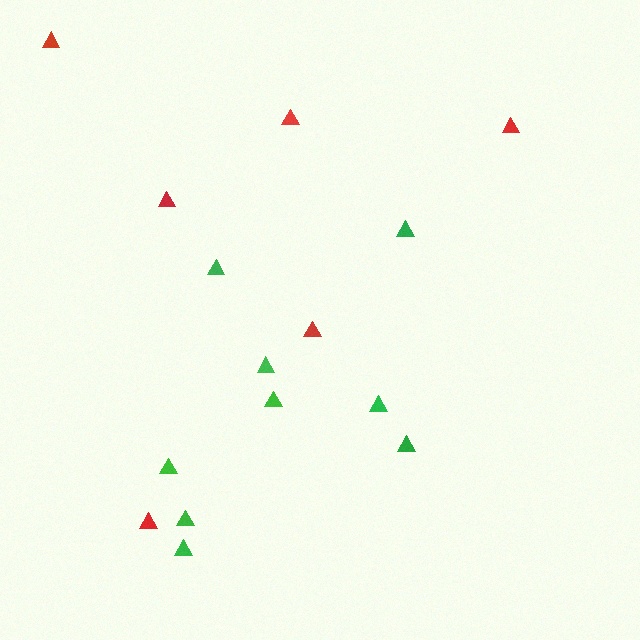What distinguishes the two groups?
There are 2 groups: one group of red triangles (6) and one group of green triangles (9).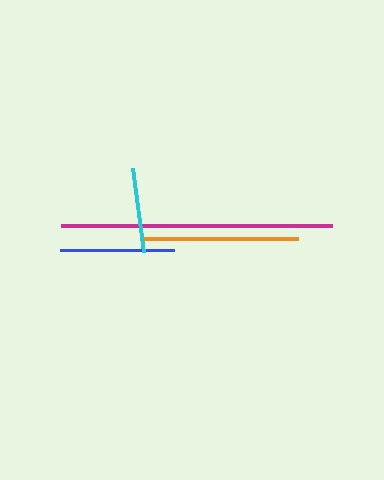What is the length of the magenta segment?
The magenta segment is approximately 271 pixels long.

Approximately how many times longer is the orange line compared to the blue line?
The orange line is approximately 1.4 times the length of the blue line.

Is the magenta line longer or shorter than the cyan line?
The magenta line is longer than the cyan line.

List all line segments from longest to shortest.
From longest to shortest: magenta, orange, blue, cyan.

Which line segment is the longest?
The magenta line is the longest at approximately 271 pixels.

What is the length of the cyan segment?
The cyan segment is approximately 85 pixels long.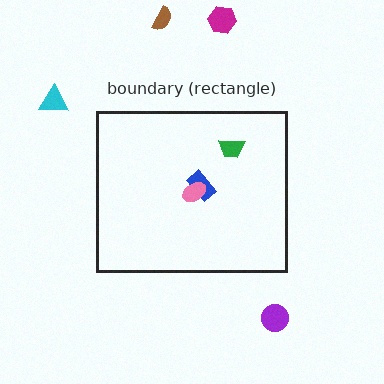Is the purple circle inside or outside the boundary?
Outside.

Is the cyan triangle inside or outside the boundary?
Outside.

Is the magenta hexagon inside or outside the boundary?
Outside.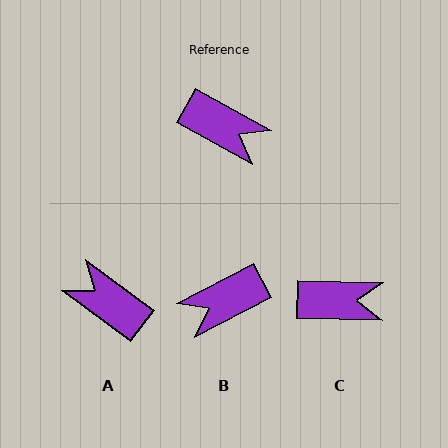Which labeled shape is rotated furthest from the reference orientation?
A, about 172 degrees away.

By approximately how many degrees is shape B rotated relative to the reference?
Approximately 124 degrees clockwise.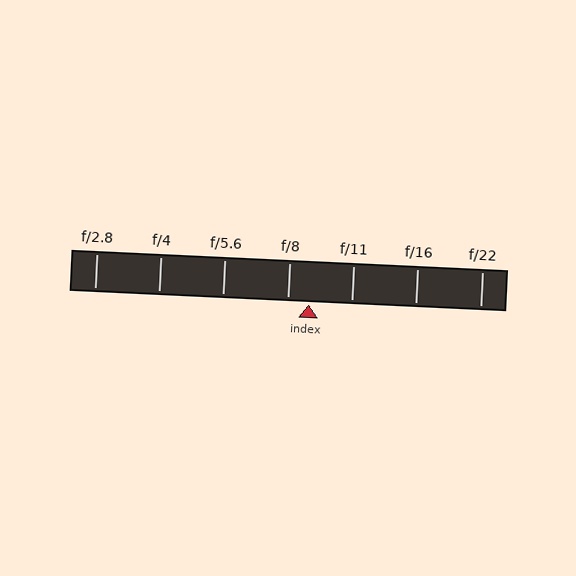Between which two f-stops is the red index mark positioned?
The index mark is between f/8 and f/11.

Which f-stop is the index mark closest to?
The index mark is closest to f/8.